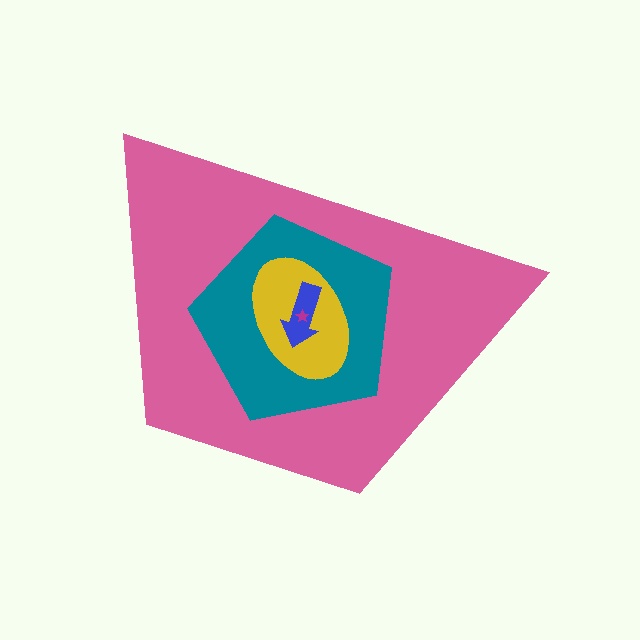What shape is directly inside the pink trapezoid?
The teal pentagon.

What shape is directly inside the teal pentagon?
The yellow ellipse.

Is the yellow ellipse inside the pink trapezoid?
Yes.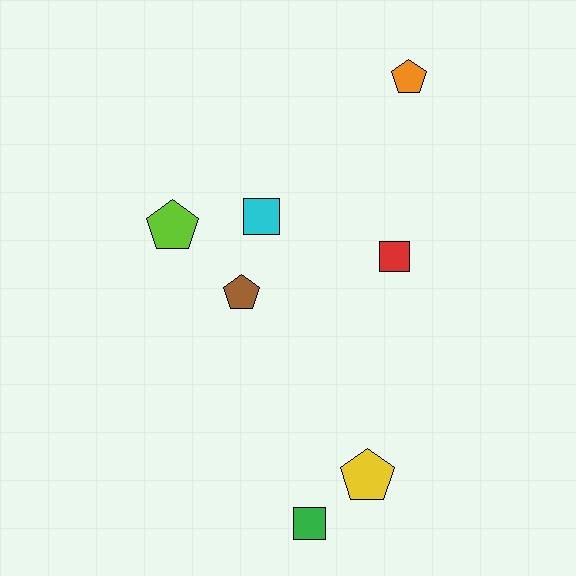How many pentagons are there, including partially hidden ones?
There are 4 pentagons.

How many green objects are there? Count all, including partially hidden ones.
There is 1 green object.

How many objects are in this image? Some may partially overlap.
There are 7 objects.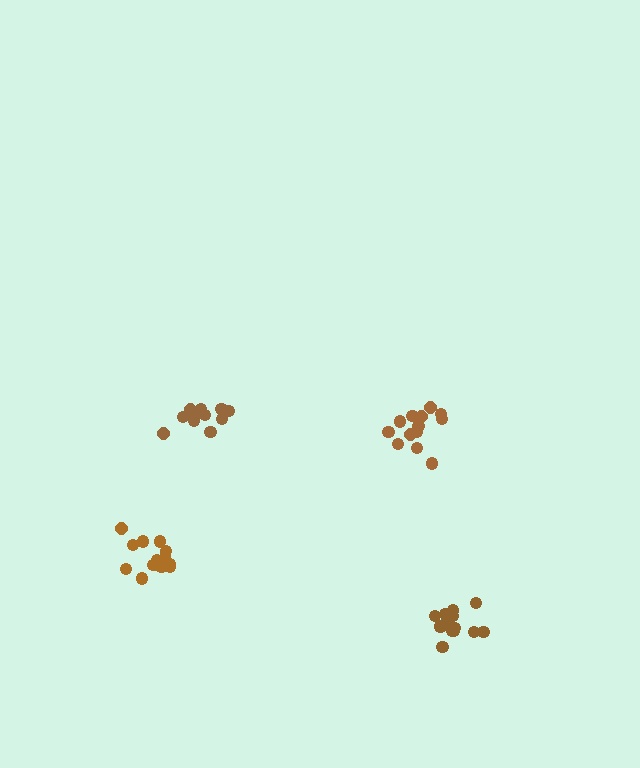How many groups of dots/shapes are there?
There are 4 groups.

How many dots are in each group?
Group 1: 11 dots, Group 2: 13 dots, Group 3: 13 dots, Group 4: 14 dots (51 total).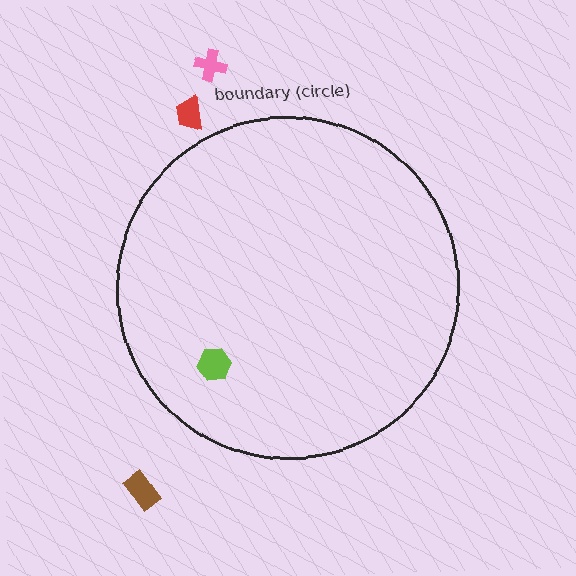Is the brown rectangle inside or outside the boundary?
Outside.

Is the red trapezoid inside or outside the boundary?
Outside.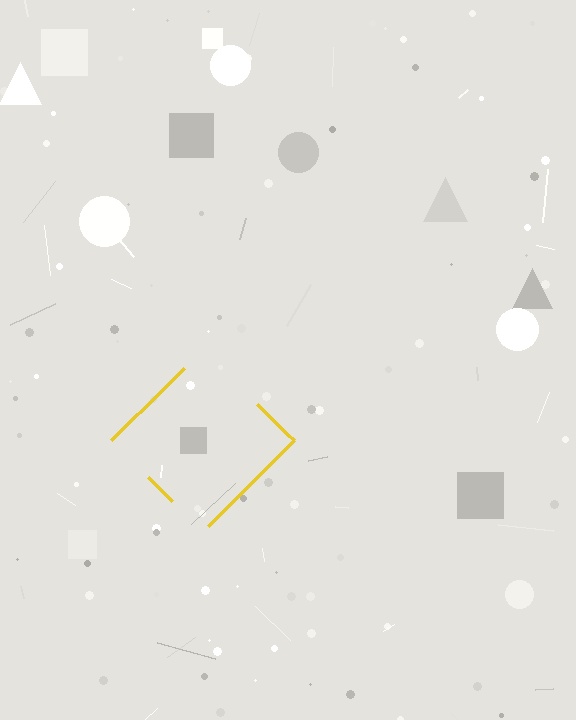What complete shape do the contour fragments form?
The contour fragments form a diamond.